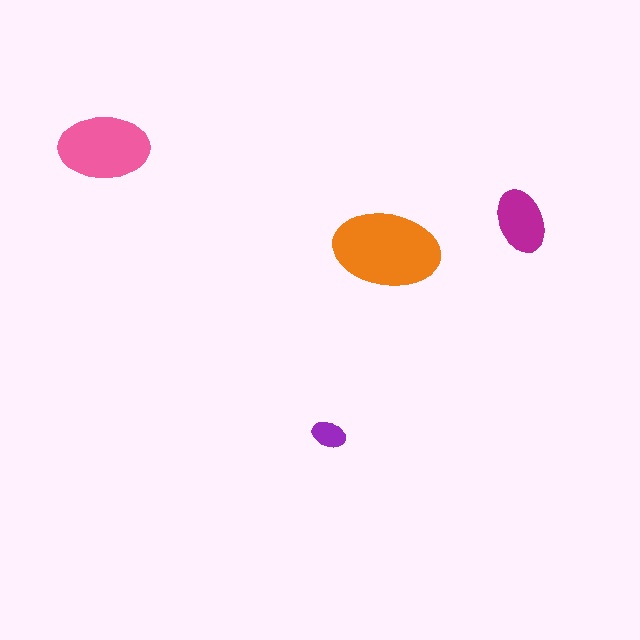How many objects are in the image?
There are 4 objects in the image.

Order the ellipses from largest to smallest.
the orange one, the pink one, the magenta one, the purple one.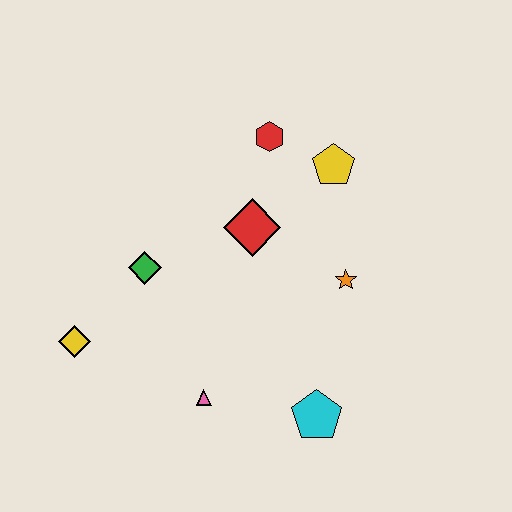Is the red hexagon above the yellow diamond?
Yes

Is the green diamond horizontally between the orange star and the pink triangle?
No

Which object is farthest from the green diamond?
The cyan pentagon is farthest from the green diamond.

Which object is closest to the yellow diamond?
The green diamond is closest to the yellow diamond.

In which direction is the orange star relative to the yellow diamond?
The orange star is to the right of the yellow diamond.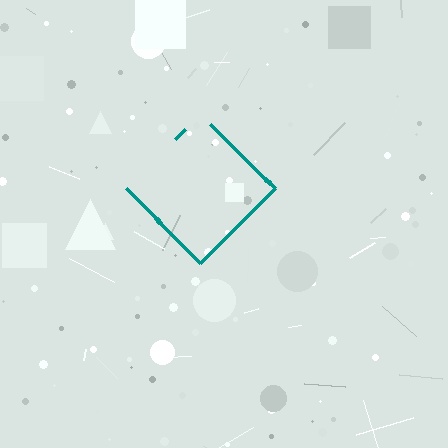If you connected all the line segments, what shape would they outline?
They would outline a diamond.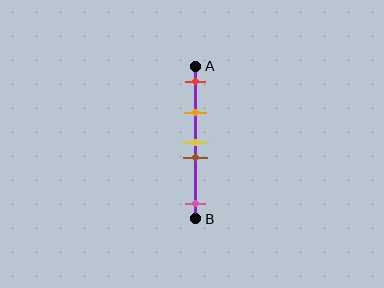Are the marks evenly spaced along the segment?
No, the marks are not evenly spaced.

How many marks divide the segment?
There are 5 marks dividing the segment.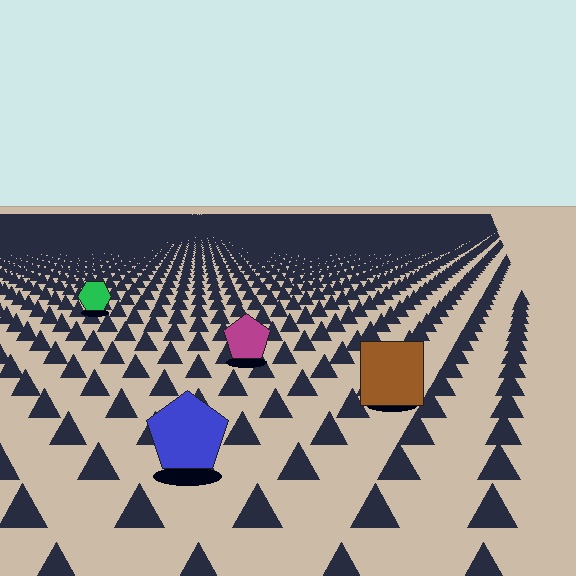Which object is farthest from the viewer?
The green hexagon is farthest from the viewer. It appears smaller and the ground texture around it is denser.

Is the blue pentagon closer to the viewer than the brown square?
Yes. The blue pentagon is closer — you can tell from the texture gradient: the ground texture is coarser near it.